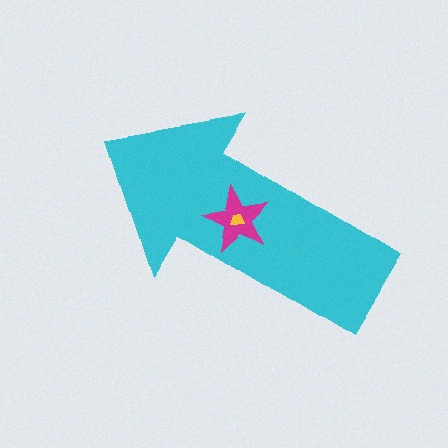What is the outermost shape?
The cyan arrow.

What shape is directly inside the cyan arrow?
The magenta star.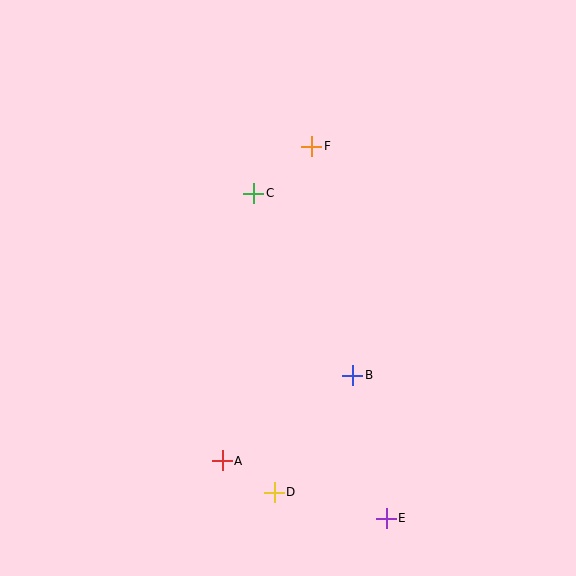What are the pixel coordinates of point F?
Point F is at (312, 146).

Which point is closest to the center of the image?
Point C at (254, 193) is closest to the center.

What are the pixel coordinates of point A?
Point A is at (222, 461).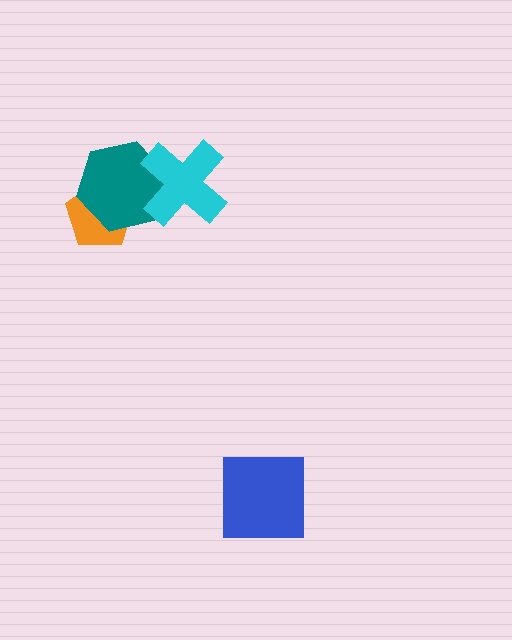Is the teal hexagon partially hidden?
Yes, it is partially covered by another shape.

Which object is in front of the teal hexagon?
The cyan cross is in front of the teal hexagon.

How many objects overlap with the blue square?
0 objects overlap with the blue square.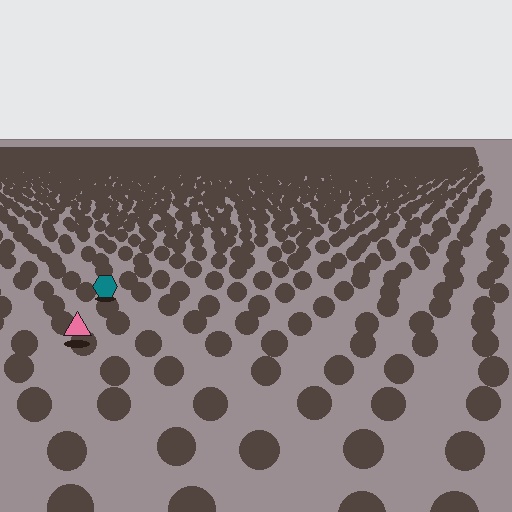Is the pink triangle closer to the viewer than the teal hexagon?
Yes. The pink triangle is closer — you can tell from the texture gradient: the ground texture is coarser near it.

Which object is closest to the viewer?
The pink triangle is closest. The texture marks near it are larger and more spread out.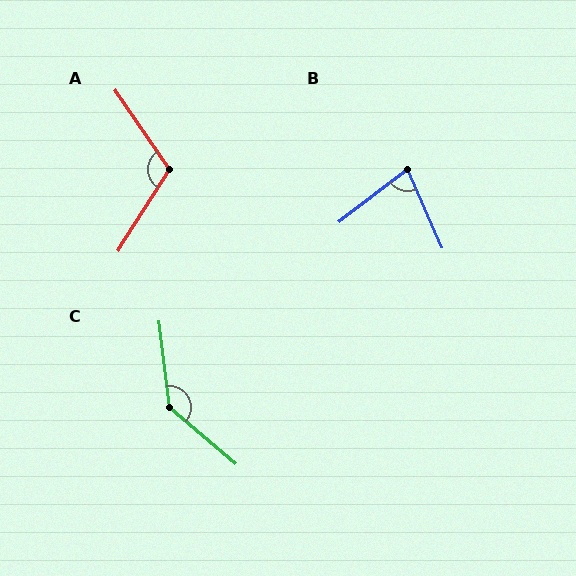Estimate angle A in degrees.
Approximately 113 degrees.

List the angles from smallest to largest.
B (76°), A (113°), C (137°).